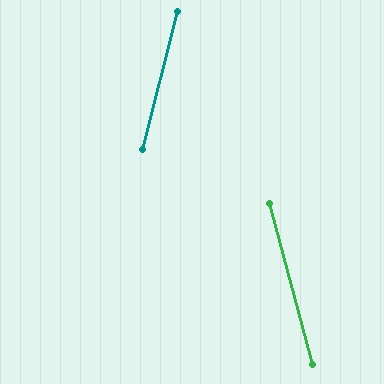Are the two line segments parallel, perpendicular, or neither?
Neither parallel nor perpendicular — they differ by about 30°.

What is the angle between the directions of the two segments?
Approximately 30 degrees.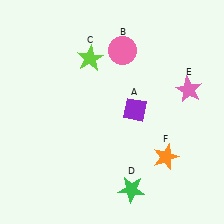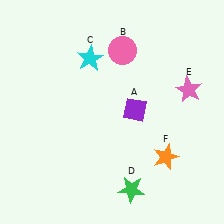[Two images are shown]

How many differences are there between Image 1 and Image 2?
There is 1 difference between the two images.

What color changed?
The star (C) changed from lime in Image 1 to cyan in Image 2.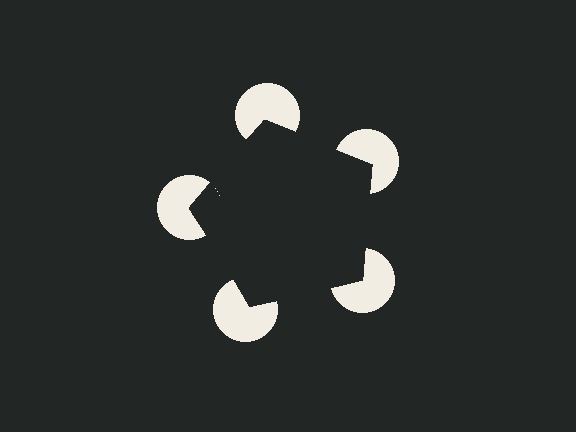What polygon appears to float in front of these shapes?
An illusory pentagon — its edges are inferred from the aligned wedge cuts in the pac-man discs, not physically drawn.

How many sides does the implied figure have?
5 sides.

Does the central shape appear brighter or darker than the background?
It typically appears slightly darker than the background, even though no actual brightness change is drawn.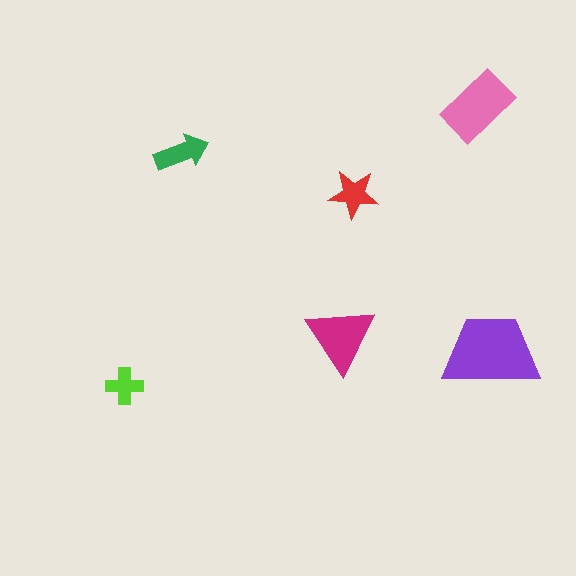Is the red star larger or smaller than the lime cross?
Larger.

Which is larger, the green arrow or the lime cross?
The green arrow.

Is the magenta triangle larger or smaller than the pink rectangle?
Smaller.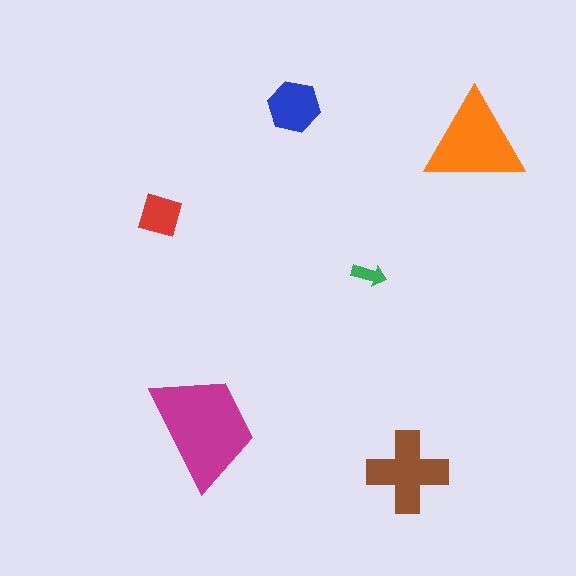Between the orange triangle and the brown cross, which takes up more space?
The orange triangle.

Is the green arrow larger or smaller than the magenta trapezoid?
Smaller.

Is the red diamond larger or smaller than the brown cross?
Smaller.